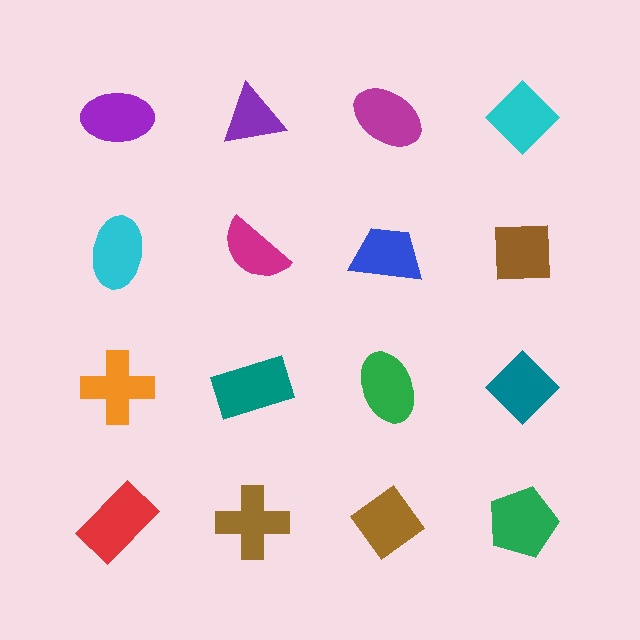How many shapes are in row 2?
4 shapes.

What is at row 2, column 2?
A magenta semicircle.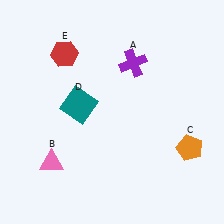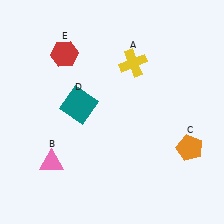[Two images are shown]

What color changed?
The cross (A) changed from purple in Image 1 to yellow in Image 2.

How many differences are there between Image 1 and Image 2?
There is 1 difference between the two images.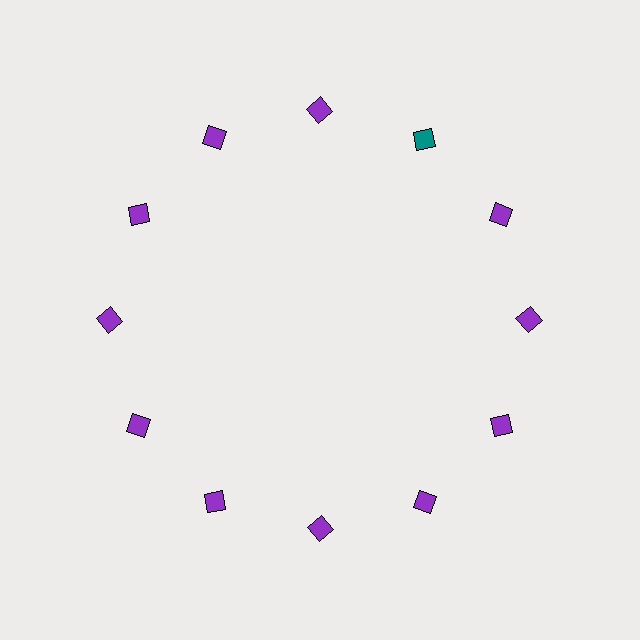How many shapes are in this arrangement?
There are 12 shapes arranged in a ring pattern.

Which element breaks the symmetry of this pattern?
The teal diamond at roughly the 1 o'clock position breaks the symmetry. All other shapes are purple diamonds.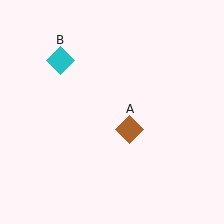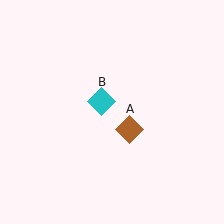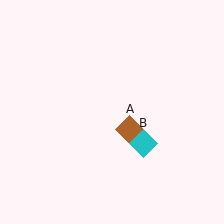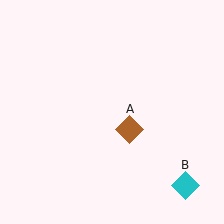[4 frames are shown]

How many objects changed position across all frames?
1 object changed position: cyan diamond (object B).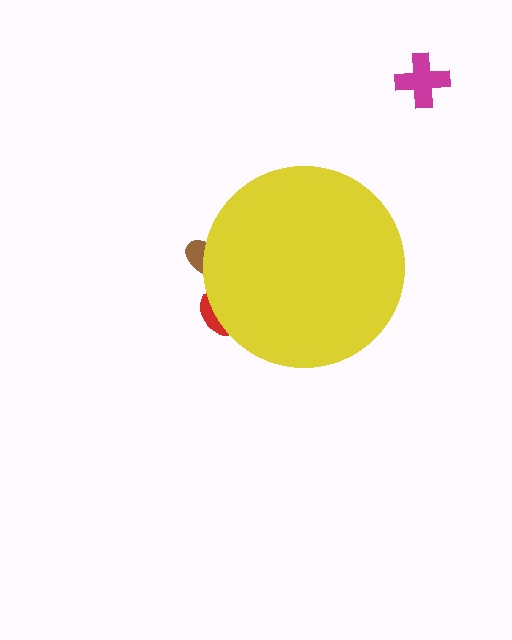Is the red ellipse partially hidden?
Yes, the red ellipse is partially hidden behind the yellow circle.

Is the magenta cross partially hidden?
No, the magenta cross is fully visible.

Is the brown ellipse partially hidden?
Yes, the brown ellipse is partially hidden behind the yellow circle.